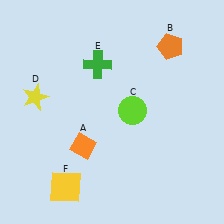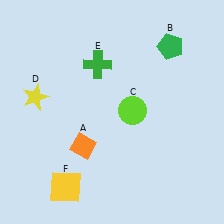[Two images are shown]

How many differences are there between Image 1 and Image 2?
There is 1 difference between the two images.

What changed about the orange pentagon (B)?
In Image 1, B is orange. In Image 2, it changed to green.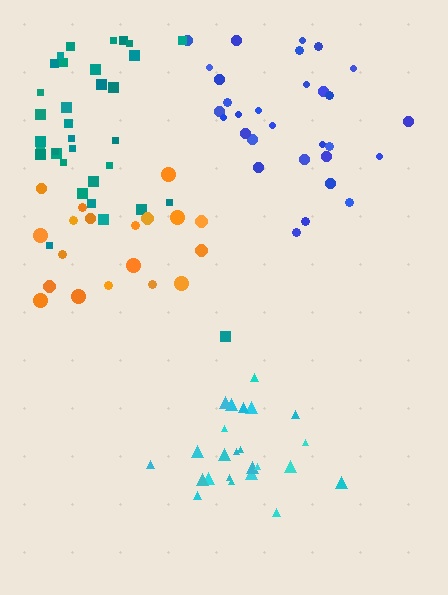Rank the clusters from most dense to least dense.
cyan, blue, teal, orange.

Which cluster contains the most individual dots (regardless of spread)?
Teal (34).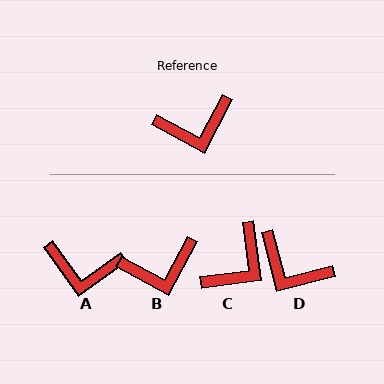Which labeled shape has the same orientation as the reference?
B.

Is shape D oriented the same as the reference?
No, it is off by about 47 degrees.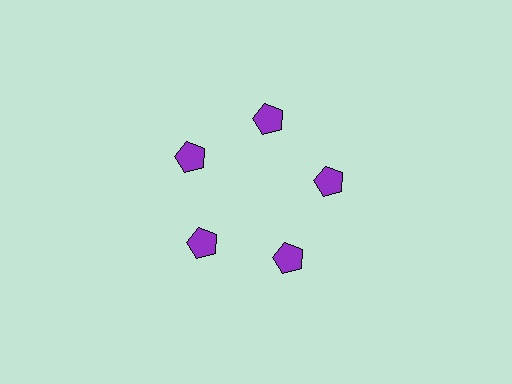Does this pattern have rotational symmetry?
Yes, this pattern has 5-fold rotational symmetry. It looks the same after rotating 72 degrees around the center.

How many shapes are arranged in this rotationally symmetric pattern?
There are 5 shapes, arranged in 5 groups of 1.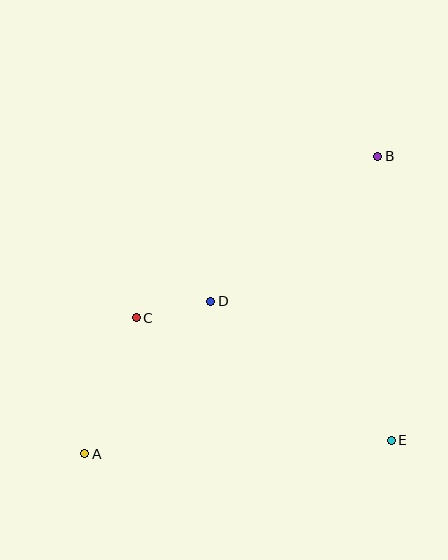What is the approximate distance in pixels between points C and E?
The distance between C and E is approximately 283 pixels.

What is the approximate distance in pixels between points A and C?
The distance between A and C is approximately 145 pixels.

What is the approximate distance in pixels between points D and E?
The distance between D and E is approximately 228 pixels.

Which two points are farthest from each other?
Points A and B are farthest from each other.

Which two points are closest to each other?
Points C and D are closest to each other.